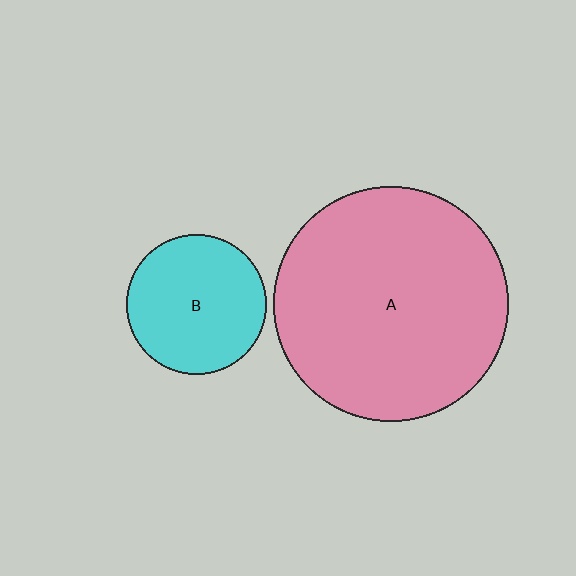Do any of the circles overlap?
No, none of the circles overlap.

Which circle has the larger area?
Circle A (pink).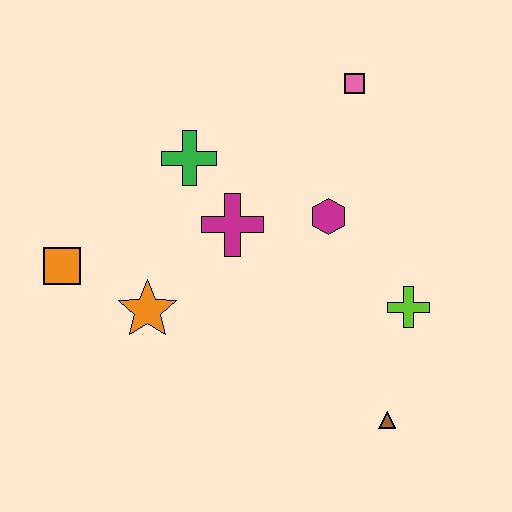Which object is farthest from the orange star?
The pink square is farthest from the orange star.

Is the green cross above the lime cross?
Yes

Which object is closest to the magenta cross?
The green cross is closest to the magenta cross.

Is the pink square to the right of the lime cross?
No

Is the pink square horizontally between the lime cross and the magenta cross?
Yes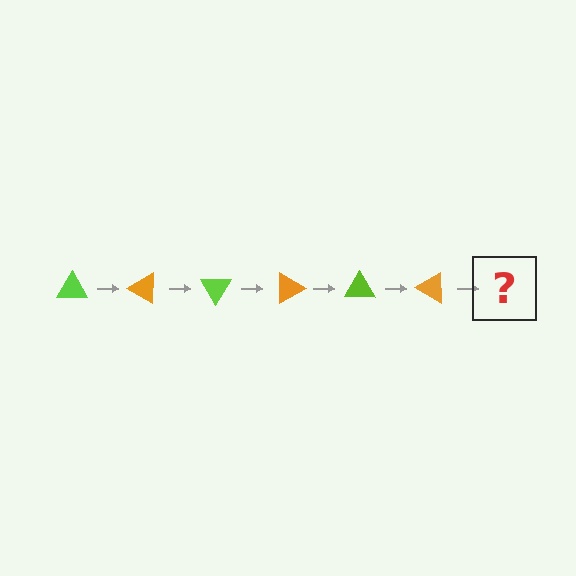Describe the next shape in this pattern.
It should be a lime triangle, rotated 180 degrees from the start.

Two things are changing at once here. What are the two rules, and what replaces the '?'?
The two rules are that it rotates 30 degrees each step and the color cycles through lime and orange. The '?' should be a lime triangle, rotated 180 degrees from the start.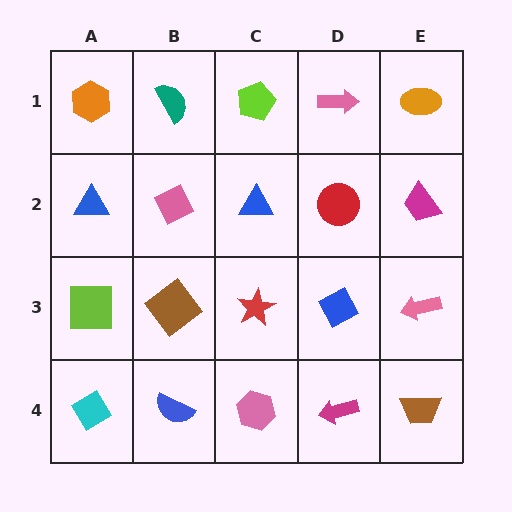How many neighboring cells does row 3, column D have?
4.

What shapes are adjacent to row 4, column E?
A pink arrow (row 3, column E), a magenta arrow (row 4, column D).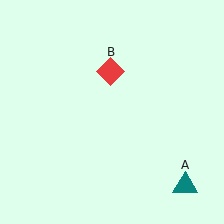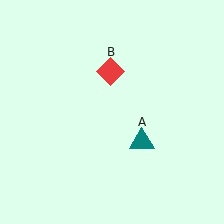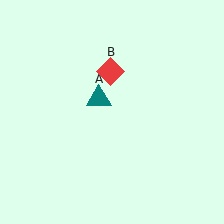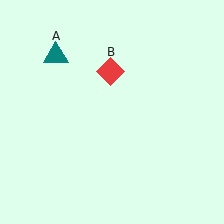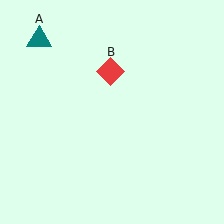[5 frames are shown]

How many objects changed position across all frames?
1 object changed position: teal triangle (object A).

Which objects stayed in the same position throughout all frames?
Red diamond (object B) remained stationary.